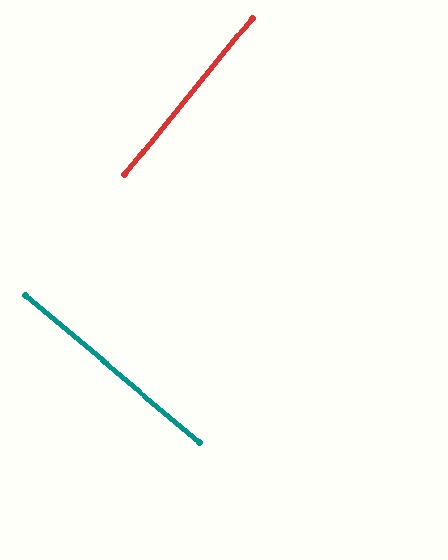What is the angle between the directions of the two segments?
Approximately 89 degrees.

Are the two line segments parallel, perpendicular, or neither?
Perpendicular — they meet at approximately 89°.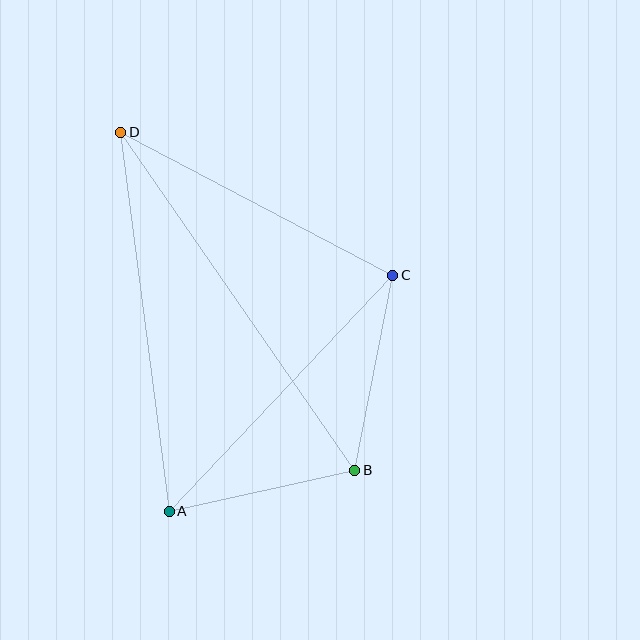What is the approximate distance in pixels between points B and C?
The distance between B and C is approximately 199 pixels.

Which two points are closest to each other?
Points A and B are closest to each other.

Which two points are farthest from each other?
Points B and D are farthest from each other.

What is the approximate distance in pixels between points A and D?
The distance between A and D is approximately 382 pixels.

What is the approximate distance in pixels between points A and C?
The distance between A and C is approximately 325 pixels.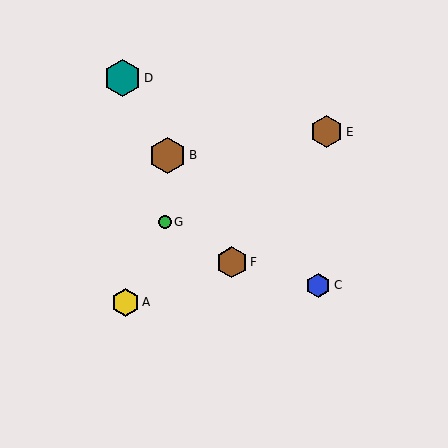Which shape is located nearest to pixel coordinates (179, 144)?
The brown hexagon (labeled B) at (167, 155) is nearest to that location.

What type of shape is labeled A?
Shape A is a yellow hexagon.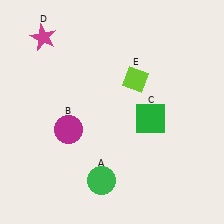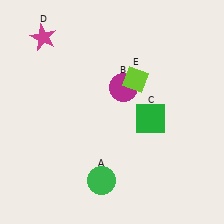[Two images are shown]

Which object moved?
The magenta circle (B) moved right.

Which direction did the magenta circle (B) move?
The magenta circle (B) moved right.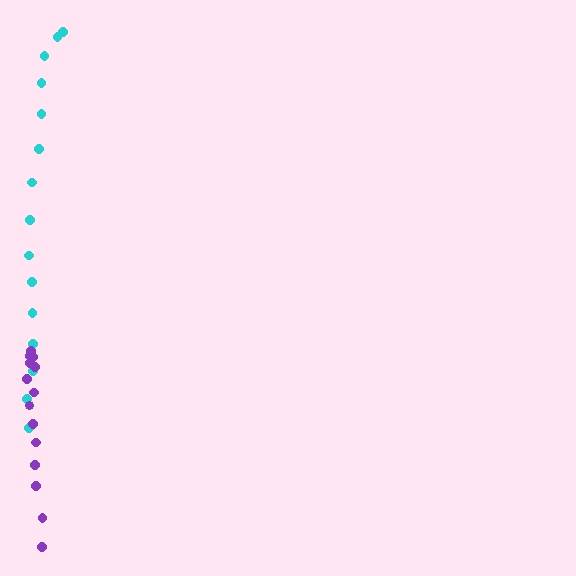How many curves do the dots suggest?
There are 2 distinct paths.